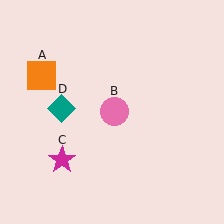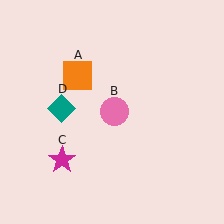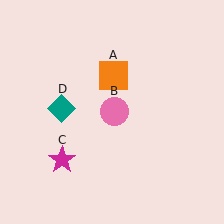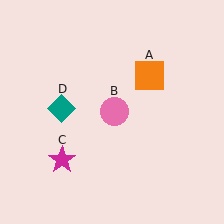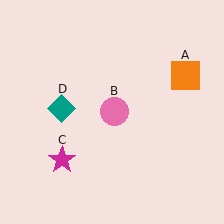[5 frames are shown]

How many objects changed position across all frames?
1 object changed position: orange square (object A).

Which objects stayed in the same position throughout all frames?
Pink circle (object B) and magenta star (object C) and teal diamond (object D) remained stationary.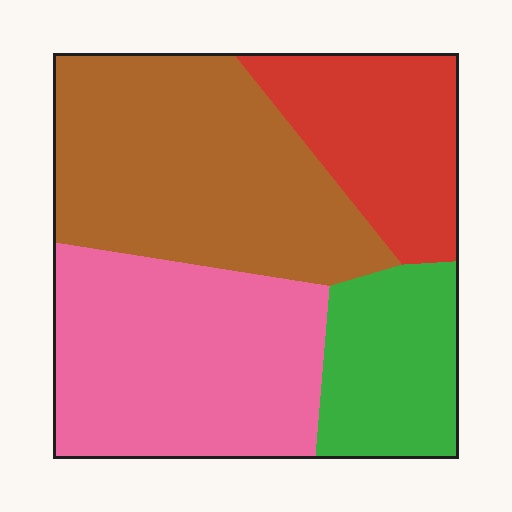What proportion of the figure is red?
Red takes up less than a quarter of the figure.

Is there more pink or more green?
Pink.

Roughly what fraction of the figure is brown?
Brown covers 34% of the figure.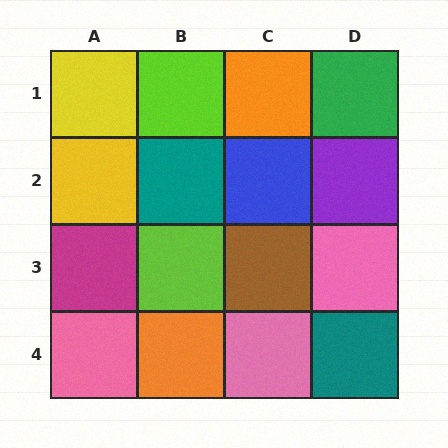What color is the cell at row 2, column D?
Purple.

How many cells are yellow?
2 cells are yellow.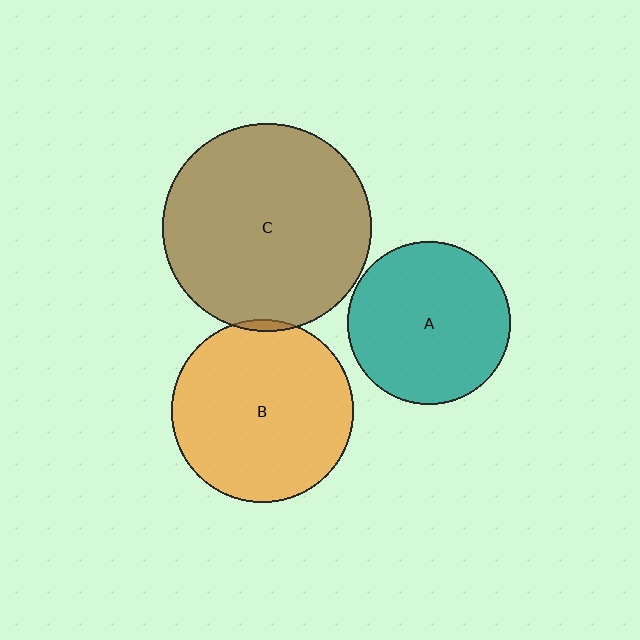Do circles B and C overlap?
Yes.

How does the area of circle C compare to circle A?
Approximately 1.6 times.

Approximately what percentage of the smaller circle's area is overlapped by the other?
Approximately 5%.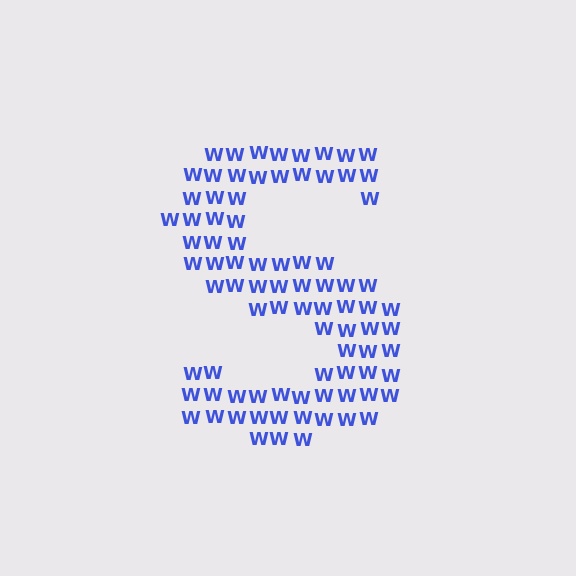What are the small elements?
The small elements are letter W's.